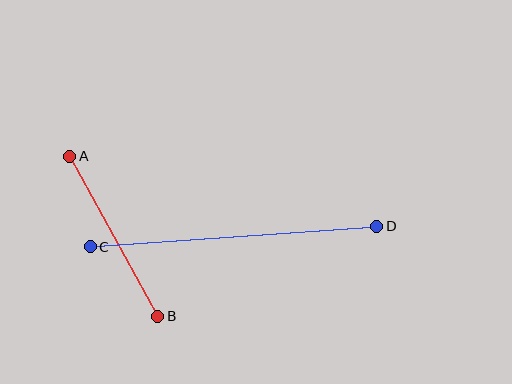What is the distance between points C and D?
The distance is approximately 287 pixels.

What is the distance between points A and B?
The distance is approximately 183 pixels.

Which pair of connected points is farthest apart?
Points C and D are farthest apart.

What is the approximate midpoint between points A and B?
The midpoint is at approximately (114, 236) pixels.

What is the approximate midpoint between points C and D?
The midpoint is at approximately (234, 237) pixels.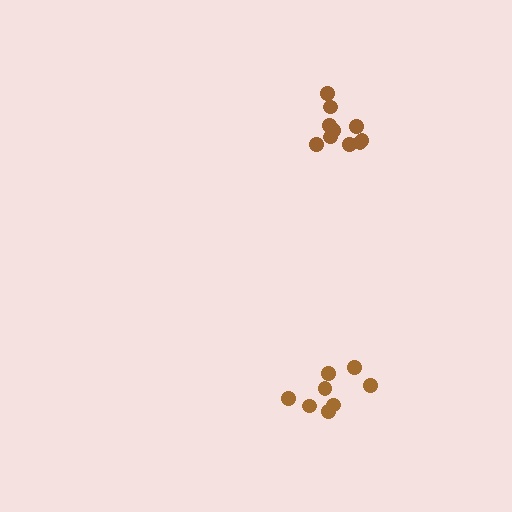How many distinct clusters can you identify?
There are 2 distinct clusters.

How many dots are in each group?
Group 1: 10 dots, Group 2: 8 dots (18 total).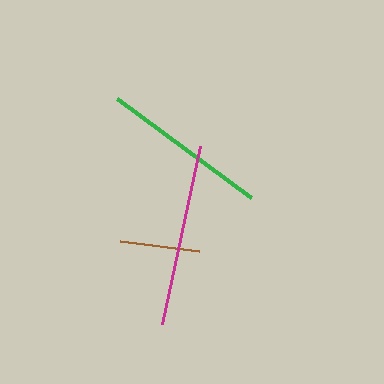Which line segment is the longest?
The magenta line is the longest at approximately 182 pixels.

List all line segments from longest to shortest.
From longest to shortest: magenta, green, brown.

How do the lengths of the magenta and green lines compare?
The magenta and green lines are approximately the same length.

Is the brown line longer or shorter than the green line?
The green line is longer than the brown line.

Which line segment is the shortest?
The brown line is the shortest at approximately 79 pixels.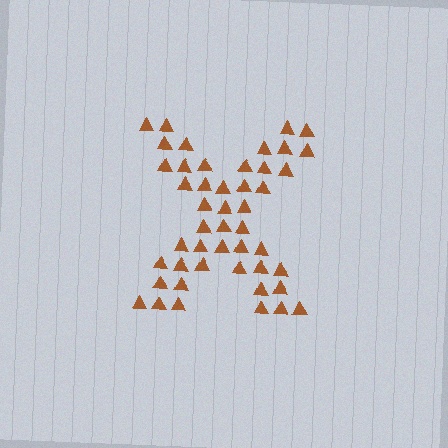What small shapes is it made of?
It is made of small triangles.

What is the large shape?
The large shape is the letter X.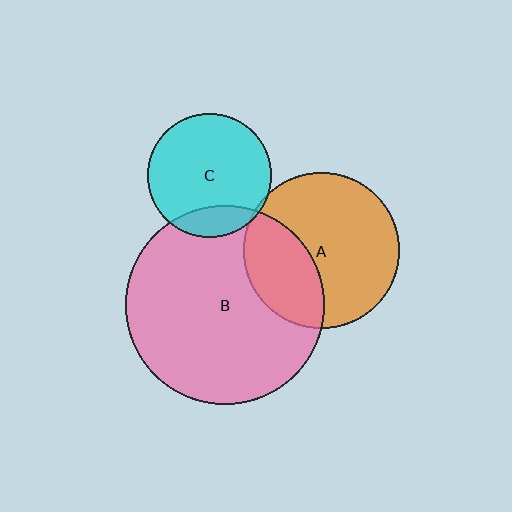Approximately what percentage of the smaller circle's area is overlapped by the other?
Approximately 15%.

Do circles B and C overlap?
Yes.